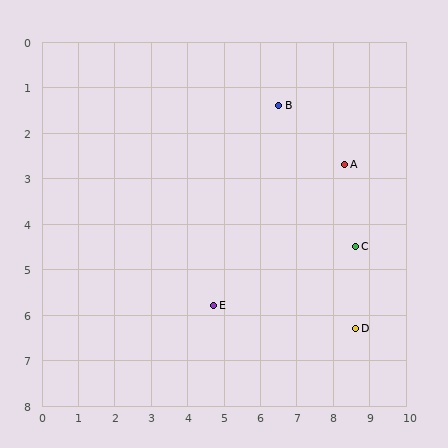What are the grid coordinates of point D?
Point D is at approximately (8.6, 6.3).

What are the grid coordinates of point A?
Point A is at approximately (8.3, 2.7).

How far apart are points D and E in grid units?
Points D and E are about 3.9 grid units apart.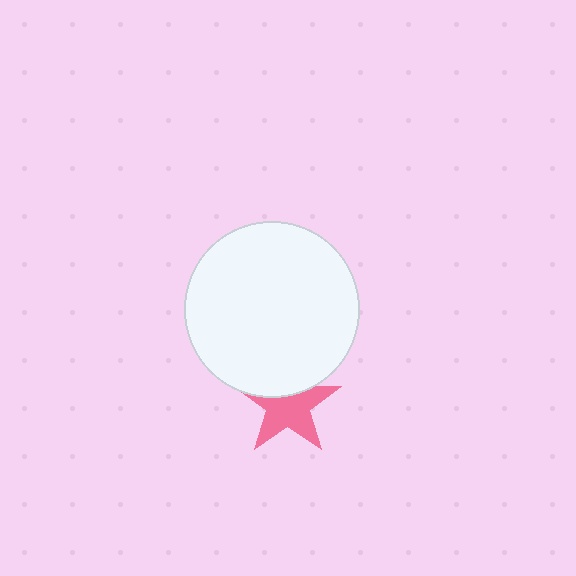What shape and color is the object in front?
The object in front is a white circle.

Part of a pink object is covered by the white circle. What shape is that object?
It is a star.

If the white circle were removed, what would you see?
You would see the complete pink star.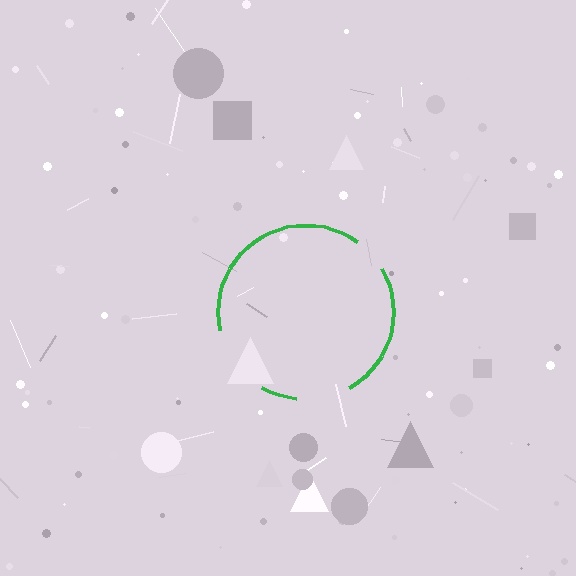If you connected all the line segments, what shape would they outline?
They would outline a circle.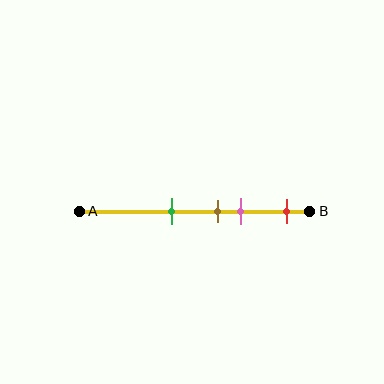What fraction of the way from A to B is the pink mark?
The pink mark is approximately 70% (0.7) of the way from A to B.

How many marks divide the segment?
There are 4 marks dividing the segment.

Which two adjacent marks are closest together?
The brown and pink marks are the closest adjacent pair.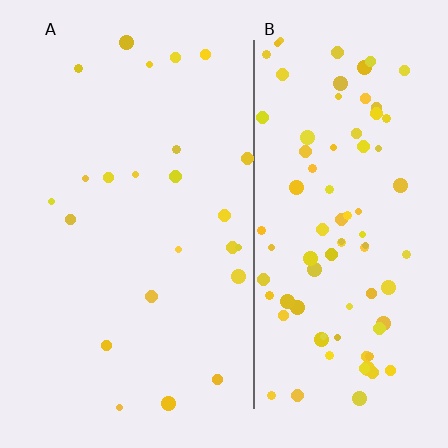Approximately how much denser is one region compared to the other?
Approximately 3.9× — region B over region A.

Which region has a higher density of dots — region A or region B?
B (the right).